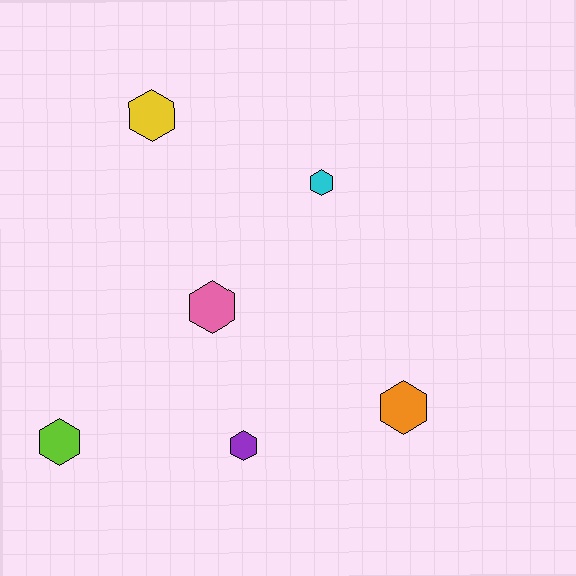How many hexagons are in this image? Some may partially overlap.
There are 6 hexagons.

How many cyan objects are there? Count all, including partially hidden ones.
There is 1 cyan object.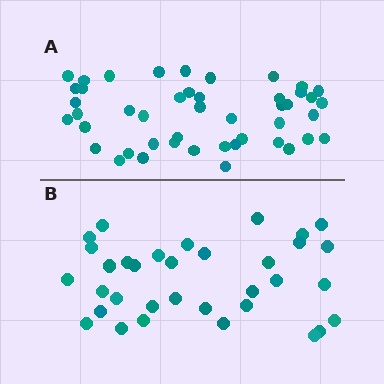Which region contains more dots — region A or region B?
Region A (the top region) has more dots.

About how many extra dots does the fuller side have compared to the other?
Region A has roughly 12 or so more dots than region B.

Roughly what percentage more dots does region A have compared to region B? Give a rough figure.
About 35% more.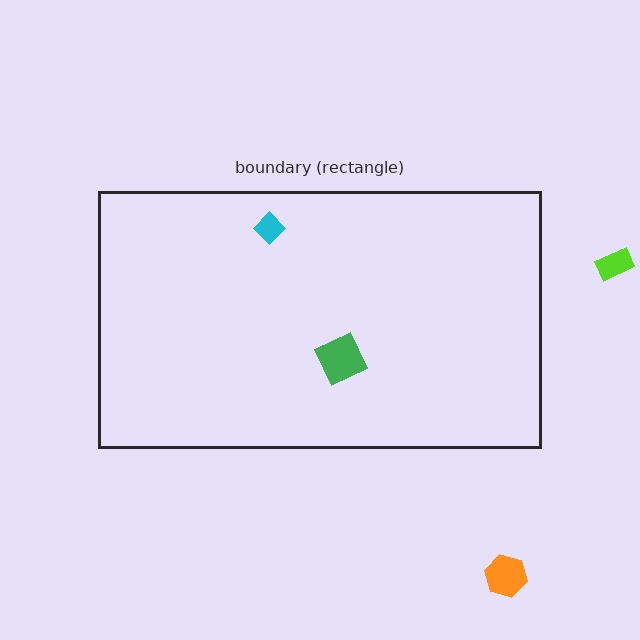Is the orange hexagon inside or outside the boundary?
Outside.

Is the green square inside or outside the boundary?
Inside.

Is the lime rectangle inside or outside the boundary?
Outside.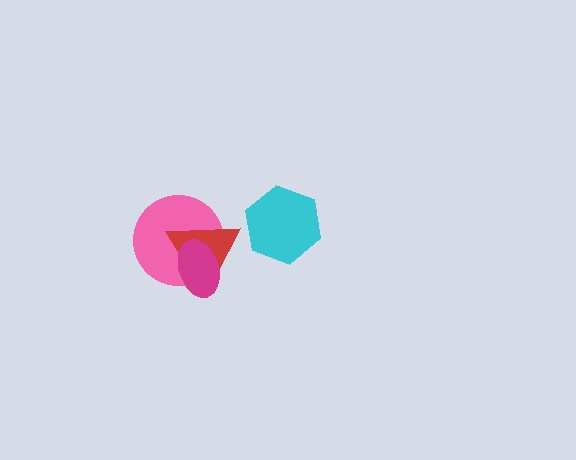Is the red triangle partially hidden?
Yes, it is partially covered by another shape.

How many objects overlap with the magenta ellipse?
2 objects overlap with the magenta ellipse.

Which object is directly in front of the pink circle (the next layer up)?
The red triangle is directly in front of the pink circle.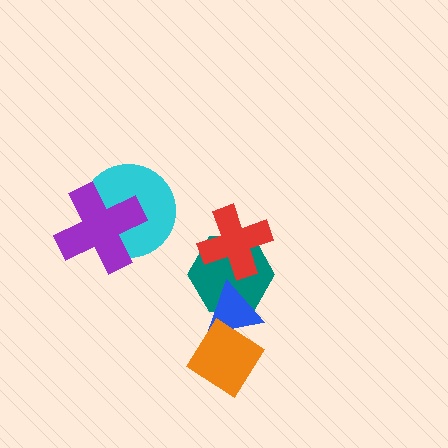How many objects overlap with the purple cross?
1 object overlaps with the purple cross.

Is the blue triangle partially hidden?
Yes, it is partially covered by another shape.